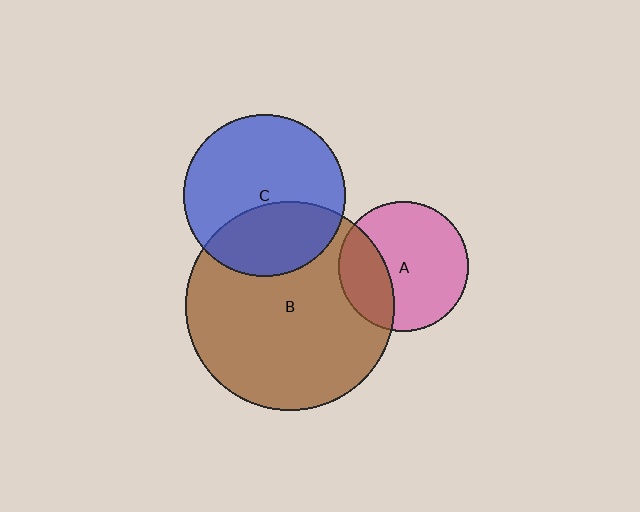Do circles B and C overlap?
Yes.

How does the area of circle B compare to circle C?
Approximately 1.7 times.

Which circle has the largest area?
Circle B (brown).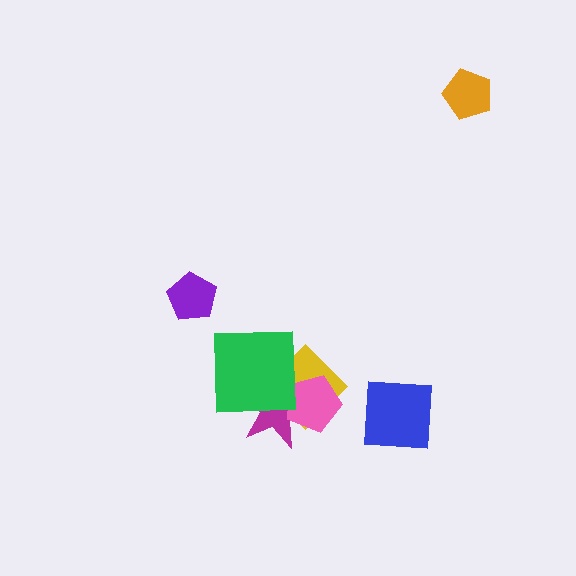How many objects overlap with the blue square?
0 objects overlap with the blue square.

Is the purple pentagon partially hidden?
No, no other shape covers it.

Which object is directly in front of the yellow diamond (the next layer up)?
The magenta star is directly in front of the yellow diamond.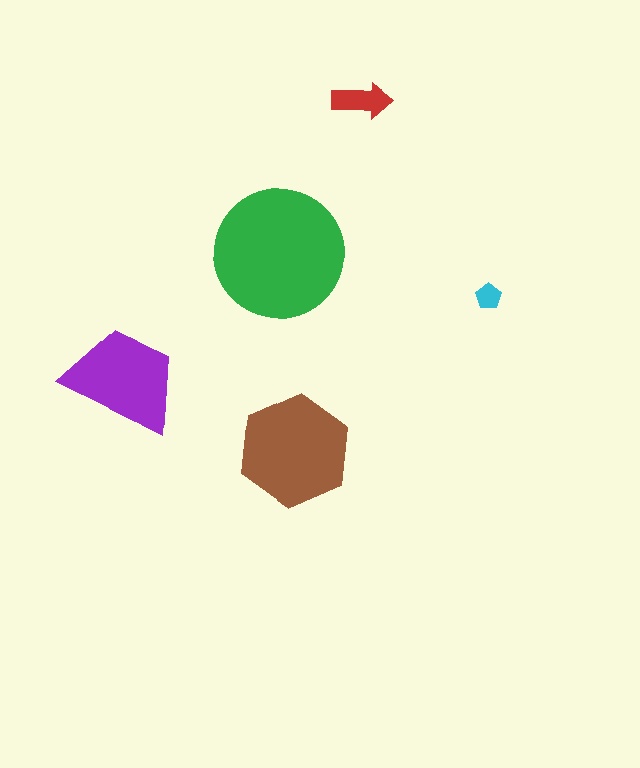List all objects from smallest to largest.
The cyan pentagon, the red arrow, the purple trapezoid, the brown hexagon, the green circle.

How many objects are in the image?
There are 5 objects in the image.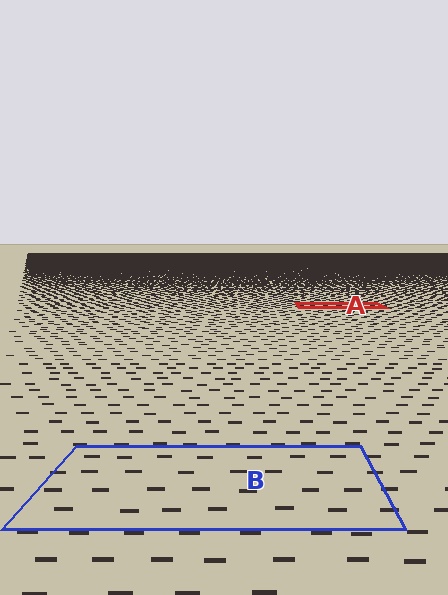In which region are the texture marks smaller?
The texture marks are smaller in region A, because it is farther away.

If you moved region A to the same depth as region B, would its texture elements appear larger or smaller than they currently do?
They would appear larger. At a closer depth, the same texture elements are projected at a bigger on-screen size.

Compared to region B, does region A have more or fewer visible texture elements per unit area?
Region A has more texture elements per unit area — they are packed more densely because it is farther away.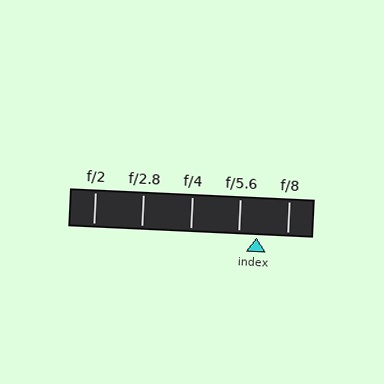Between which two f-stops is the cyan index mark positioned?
The index mark is between f/5.6 and f/8.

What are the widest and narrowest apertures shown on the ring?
The widest aperture shown is f/2 and the narrowest is f/8.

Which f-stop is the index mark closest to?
The index mark is closest to f/5.6.